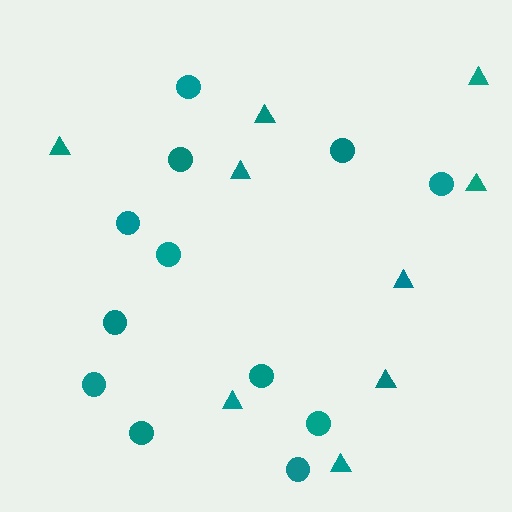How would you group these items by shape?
There are 2 groups: one group of triangles (9) and one group of circles (12).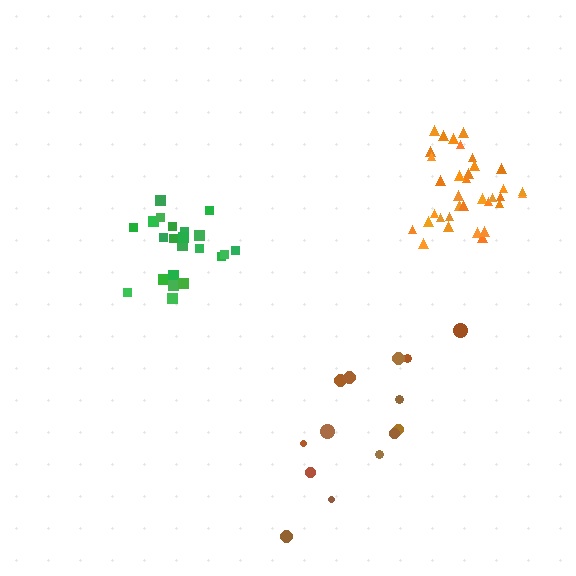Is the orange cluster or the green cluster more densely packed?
Orange.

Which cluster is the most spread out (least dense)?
Brown.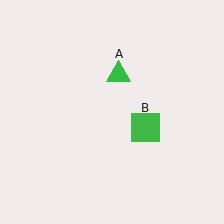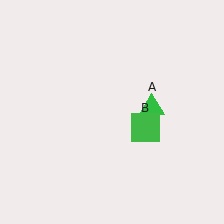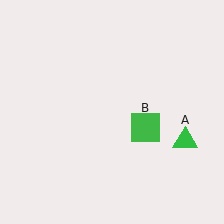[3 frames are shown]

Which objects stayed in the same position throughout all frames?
Green square (object B) remained stationary.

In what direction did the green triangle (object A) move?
The green triangle (object A) moved down and to the right.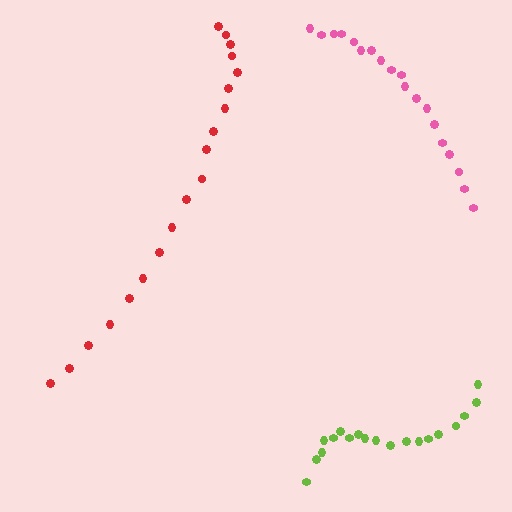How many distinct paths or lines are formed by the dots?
There are 3 distinct paths.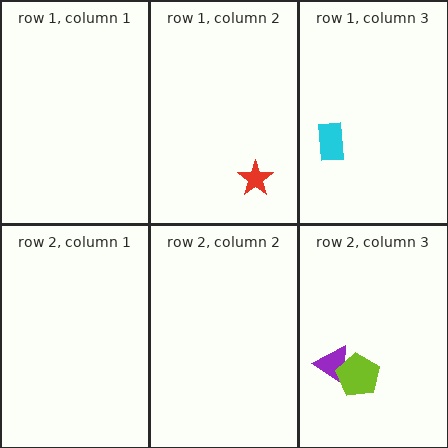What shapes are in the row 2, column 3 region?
The purple triangle, the lime pentagon.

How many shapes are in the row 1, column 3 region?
1.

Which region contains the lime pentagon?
The row 2, column 3 region.